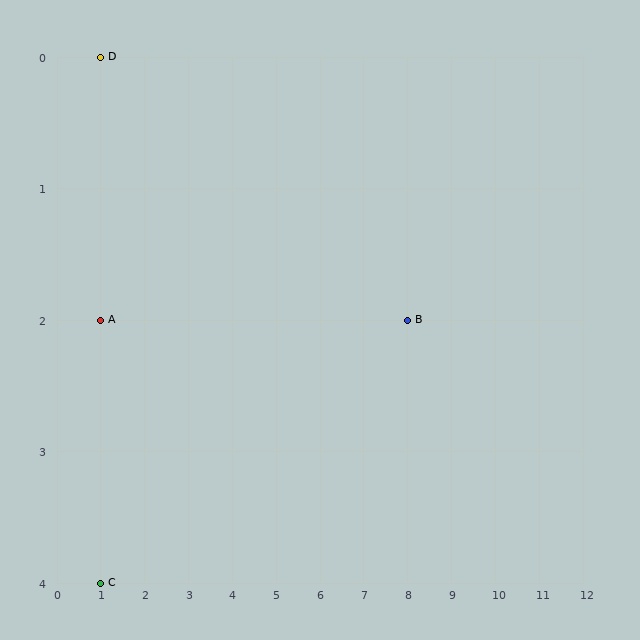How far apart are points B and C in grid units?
Points B and C are 7 columns and 2 rows apart (about 7.3 grid units diagonally).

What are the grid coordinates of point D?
Point D is at grid coordinates (1, 0).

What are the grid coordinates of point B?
Point B is at grid coordinates (8, 2).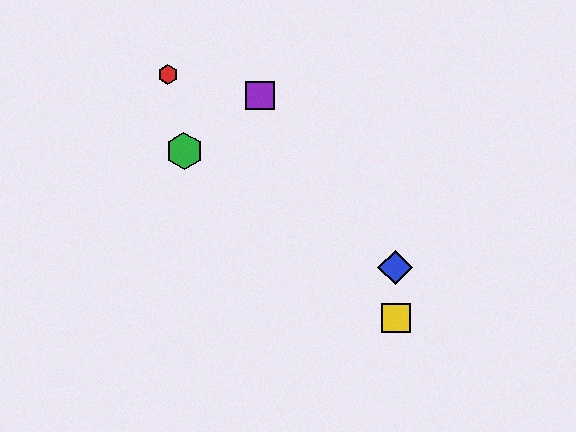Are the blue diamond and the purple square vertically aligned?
No, the blue diamond is at x≈395 and the purple square is at x≈260.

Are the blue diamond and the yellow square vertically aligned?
Yes, both are at x≈395.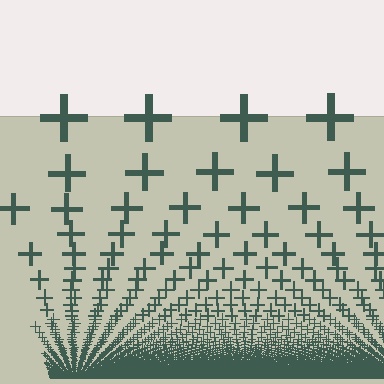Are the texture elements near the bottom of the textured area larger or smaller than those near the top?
Smaller. The gradient is inverted — elements near the bottom are smaller and denser.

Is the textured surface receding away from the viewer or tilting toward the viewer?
The surface appears to tilt toward the viewer. Texture elements get larger and sparser toward the top.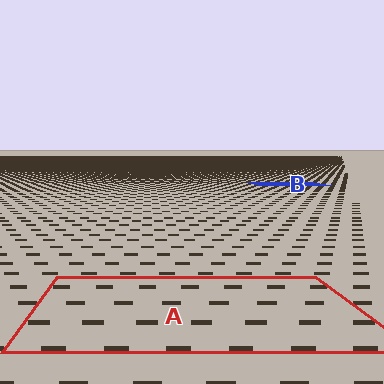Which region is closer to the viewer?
Region A is closer. The texture elements there are larger and more spread out.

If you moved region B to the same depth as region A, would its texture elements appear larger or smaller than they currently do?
They would appear larger. At a closer depth, the same texture elements are projected at a bigger on-screen size.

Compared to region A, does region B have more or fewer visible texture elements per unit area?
Region B has more texture elements per unit area — they are packed more densely because it is farther away.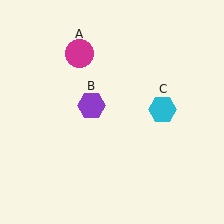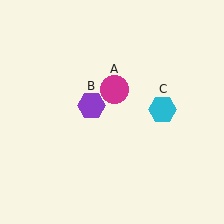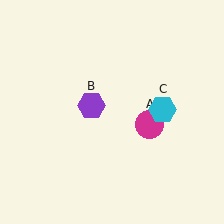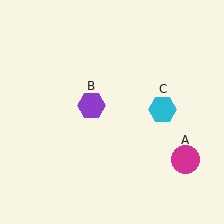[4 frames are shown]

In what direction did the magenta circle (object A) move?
The magenta circle (object A) moved down and to the right.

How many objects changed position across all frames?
1 object changed position: magenta circle (object A).